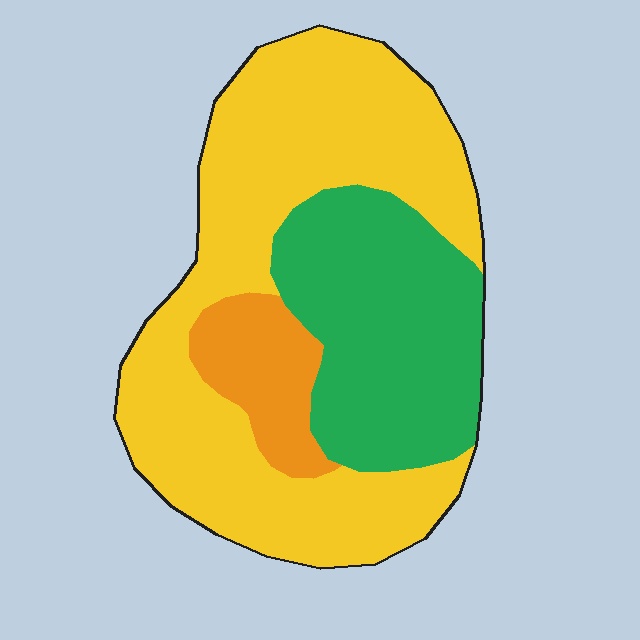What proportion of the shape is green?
Green covers about 30% of the shape.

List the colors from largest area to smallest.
From largest to smallest: yellow, green, orange.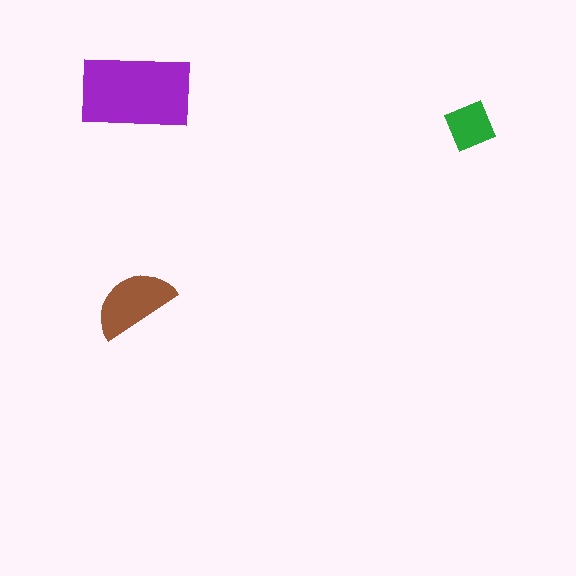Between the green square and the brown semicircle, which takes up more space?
The brown semicircle.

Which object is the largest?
The purple rectangle.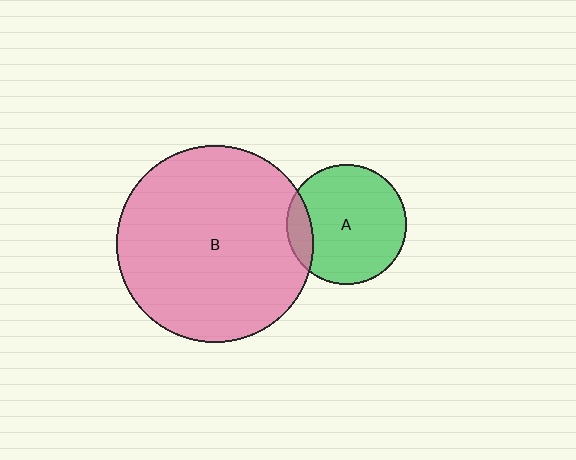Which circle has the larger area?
Circle B (pink).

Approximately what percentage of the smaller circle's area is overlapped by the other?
Approximately 15%.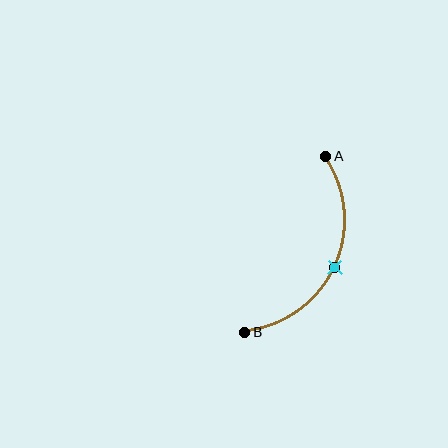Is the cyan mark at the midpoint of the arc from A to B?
Yes. The cyan mark lies on the arc at equal arc-length from both A and B — it is the arc midpoint.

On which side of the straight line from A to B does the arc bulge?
The arc bulges to the right of the straight line connecting A and B.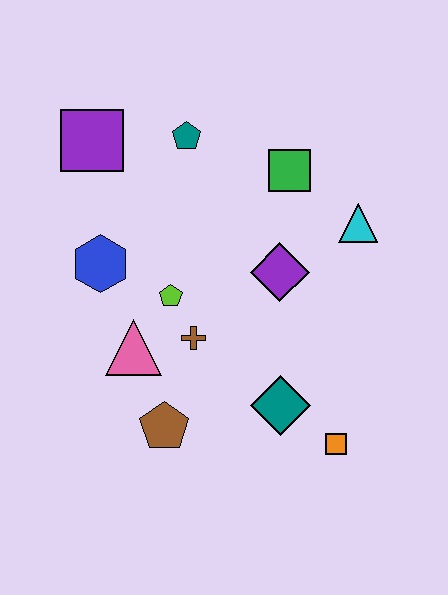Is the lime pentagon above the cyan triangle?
No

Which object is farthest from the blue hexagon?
The orange square is farthest from the blue hexagon.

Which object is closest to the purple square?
The teal pentagon is closest to the purple square.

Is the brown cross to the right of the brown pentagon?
Yes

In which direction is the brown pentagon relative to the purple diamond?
The brown pentagon is below the purple diamond.